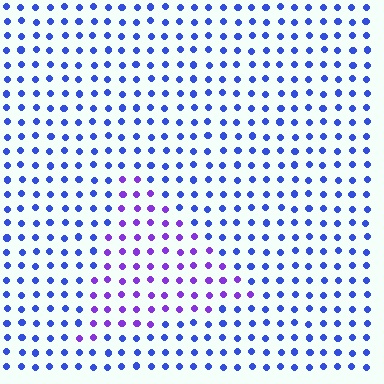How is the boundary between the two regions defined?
The boundary is defined purely by a slight shift in hue (about 40 degrees). Spacing, size, and orientation are identical on both sides.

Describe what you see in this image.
The image is filled with small blue elements in a uniform arrangement. A triangle-shaped region is visible where the elements are tinted to a slightly different hue, forming a subtle color boundary.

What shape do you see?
I see a triangle.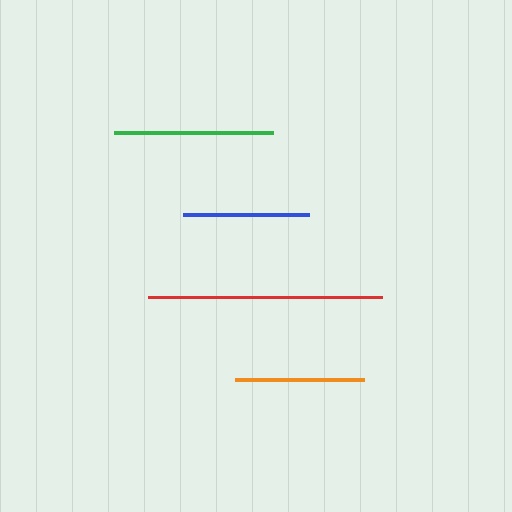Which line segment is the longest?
The red line is the longest at approximately 235 pixels.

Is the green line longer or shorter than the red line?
The red line is longer than the green line.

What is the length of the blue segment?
The blue segment is approximately 126 pixels long.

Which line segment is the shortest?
The blue line is the shortest at approximately 126 pixels.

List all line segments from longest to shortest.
From longest to shortest: red, green, orange, blue.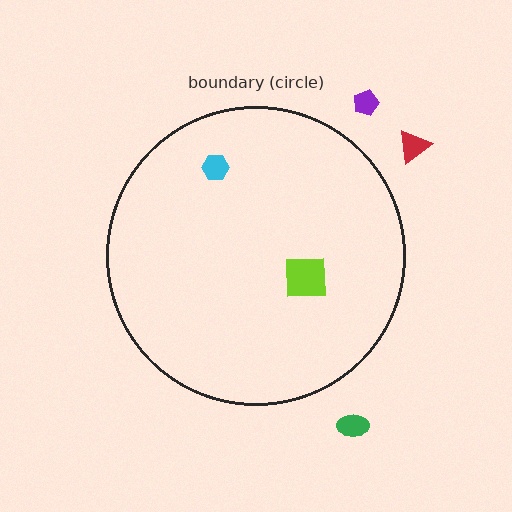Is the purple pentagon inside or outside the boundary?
Outside.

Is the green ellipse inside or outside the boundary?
Outside.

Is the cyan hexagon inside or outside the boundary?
Inside.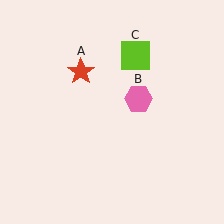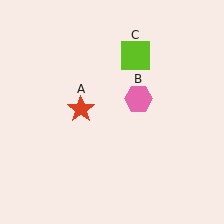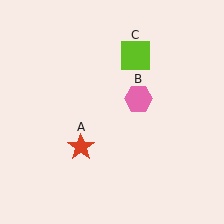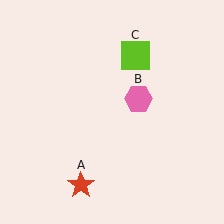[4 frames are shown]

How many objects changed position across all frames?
1 object changed position: red star (object A).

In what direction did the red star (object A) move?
The red star (object A) moved down.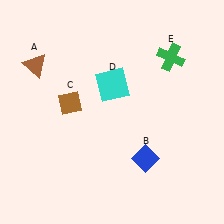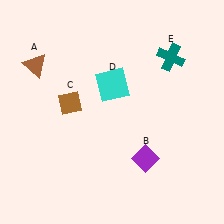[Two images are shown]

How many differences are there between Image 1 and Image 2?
There are 2 differences between the two images.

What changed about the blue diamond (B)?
In Image 1, B is blue. In Image 2, it changed to purple.